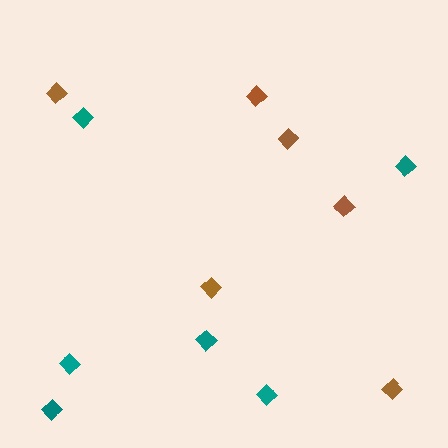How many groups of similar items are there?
There are 2 groups: one group of brown diamonds (6) and one group of teal diamonds (6).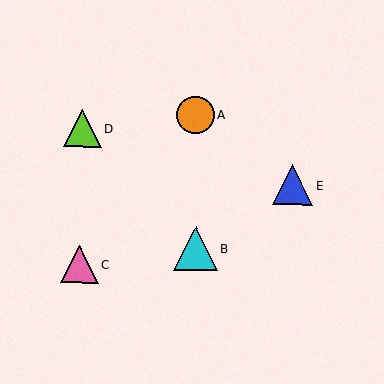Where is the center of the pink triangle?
The center of the pink triangle is at (79, 264).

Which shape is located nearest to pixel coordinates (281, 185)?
The blue triangle (labeled E) at (293, 185) is nearest to that location.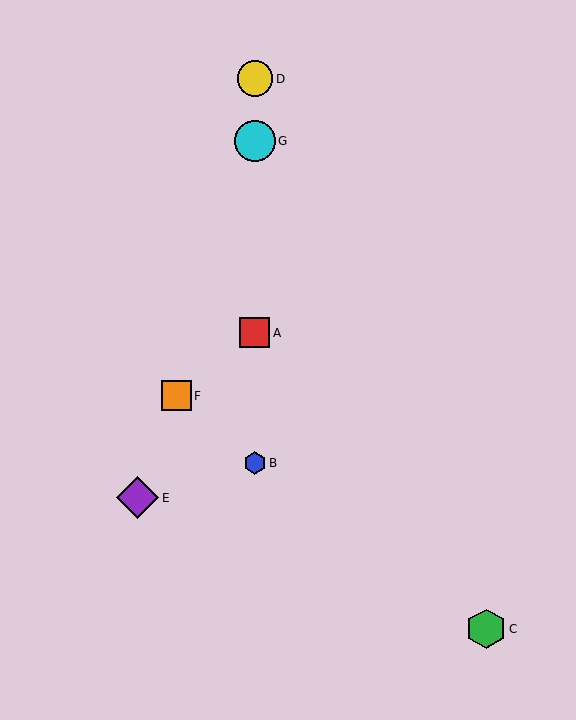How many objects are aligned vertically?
4 objects (A, B, D, G) are aligned vertically.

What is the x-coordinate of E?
Object E is at x≈138.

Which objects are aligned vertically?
Objects A, B, D, G are aligned vertically.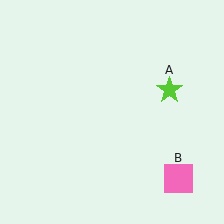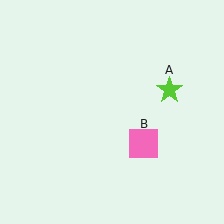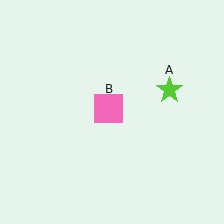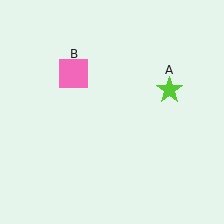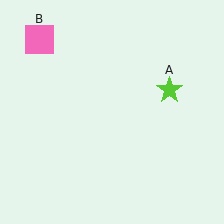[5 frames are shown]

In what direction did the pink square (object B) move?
The pink square (object B) moved up and to the left.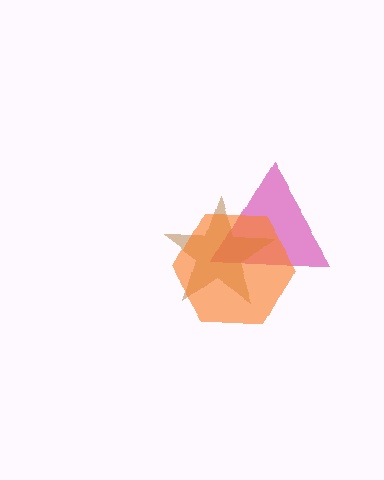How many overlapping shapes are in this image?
There are 3 overlapping shapes in the image.